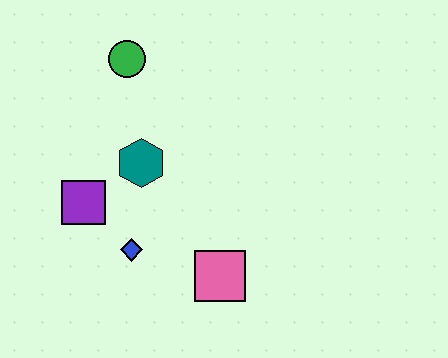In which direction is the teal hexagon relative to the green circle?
The teal hexagon is below the green circle.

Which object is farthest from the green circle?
The pink square is farthest from the green circle.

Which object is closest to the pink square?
The blue diamond is closest to the pink square.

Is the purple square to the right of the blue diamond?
No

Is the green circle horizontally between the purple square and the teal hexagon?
Yes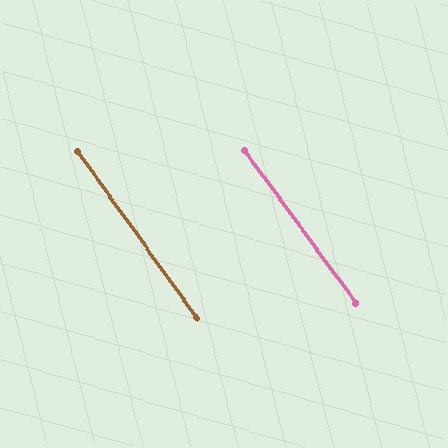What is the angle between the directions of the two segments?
Approximately 1 degree.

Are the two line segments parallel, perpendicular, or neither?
Parallel — their directions differ by only 0.8°.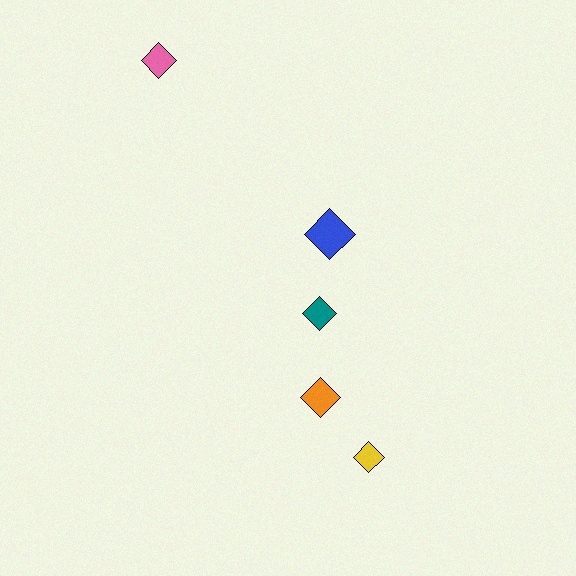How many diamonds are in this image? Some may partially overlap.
There are 5 diamonds.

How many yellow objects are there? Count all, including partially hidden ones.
There is 1 yellow object.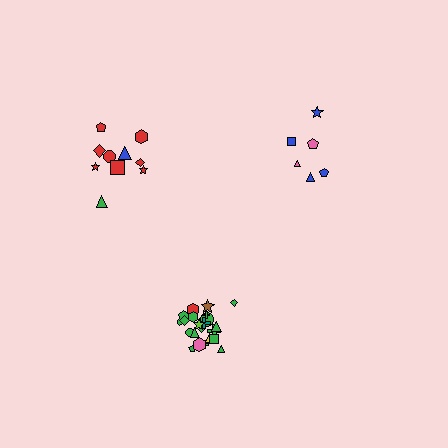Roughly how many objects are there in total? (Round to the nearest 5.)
Roughly 40 objects in total.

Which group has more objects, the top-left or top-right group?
The top-left group.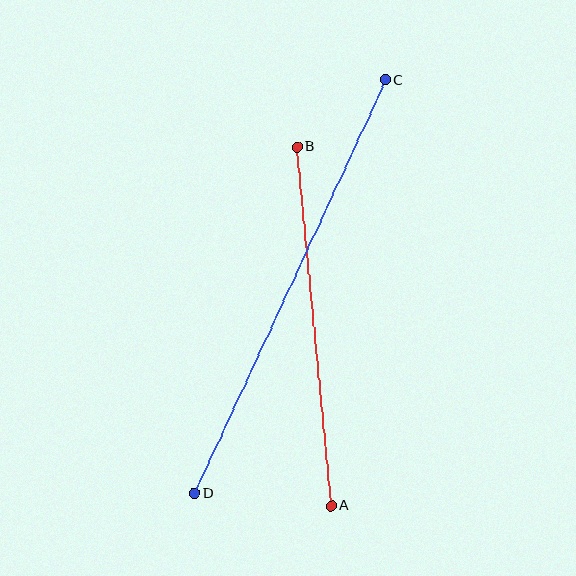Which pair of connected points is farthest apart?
Points C and D are farthest apart.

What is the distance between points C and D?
The distance is approximately 456 pixels.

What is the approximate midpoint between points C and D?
The midpoint is at approximately (290, 287) pixels.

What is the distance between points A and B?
The distance is approximately 361 pixels.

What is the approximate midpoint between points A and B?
The midpoint is at approximately (314, 327) pixels.